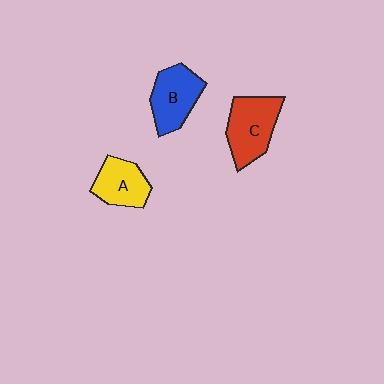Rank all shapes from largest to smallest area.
From largest to smallest: C (red), B (blue), A (yellow).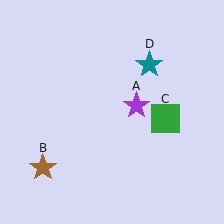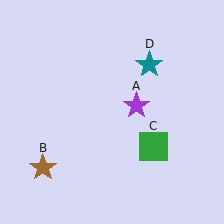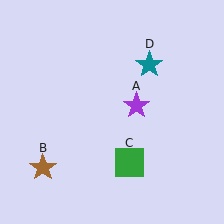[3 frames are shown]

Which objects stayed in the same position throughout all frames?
Purple star (object A) and brown star (object B) and teal star (object D) remained stationary.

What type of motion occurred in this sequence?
The green square (object C) rotated clockwise around the center of the scene.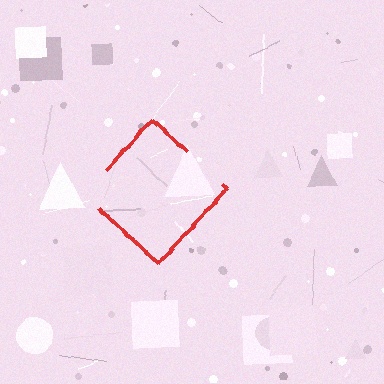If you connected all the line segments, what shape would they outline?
They would outline a diamond.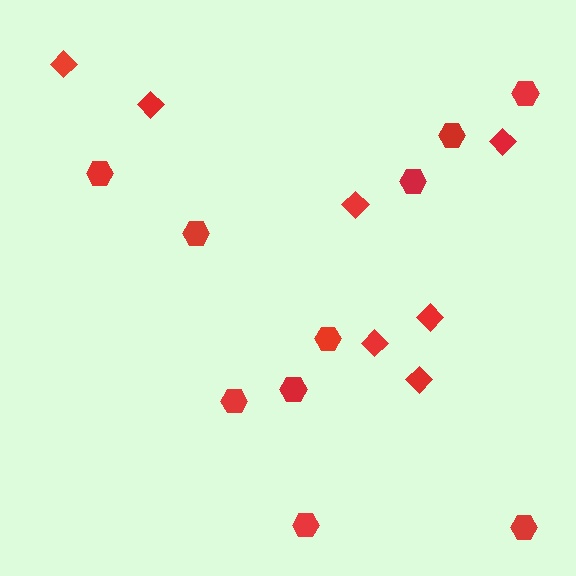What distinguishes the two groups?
There are 2 groups: one group of hexagons (10) and one group of diamonds (7).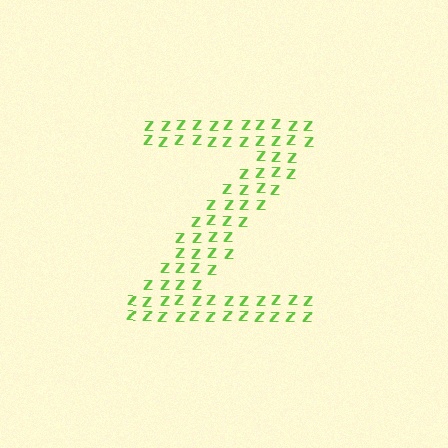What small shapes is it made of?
It is made of small letter Z's.